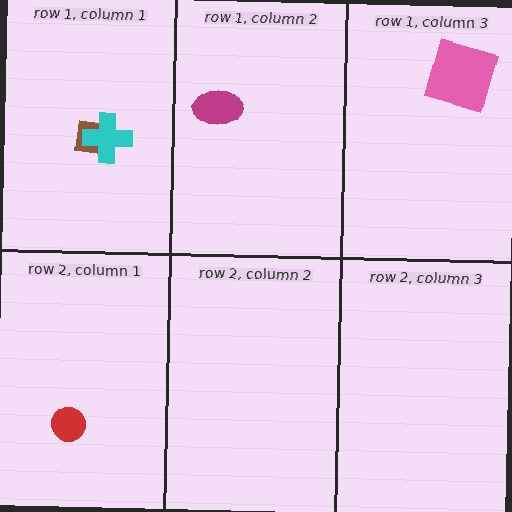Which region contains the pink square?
The row 1, column 3 region.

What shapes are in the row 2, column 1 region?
The red circle.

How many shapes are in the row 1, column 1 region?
2.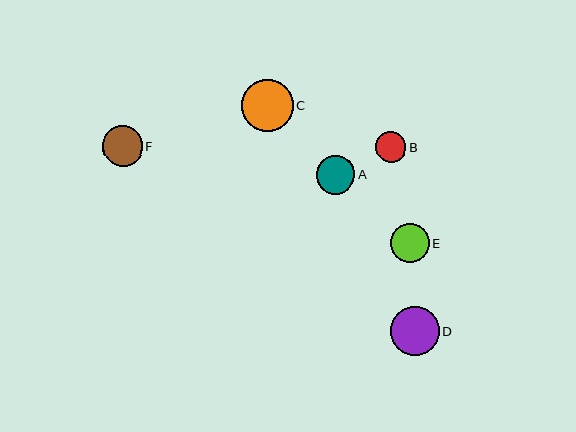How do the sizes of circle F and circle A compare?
Circle F and circle A are approximately the same size.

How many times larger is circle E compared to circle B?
Circle E is approximately 1.3 times the size of circle B.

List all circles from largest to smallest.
From largest to smallest: C, D, F, E, A, B.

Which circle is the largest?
Circle C is the largest with a size of approximately 52 pixels.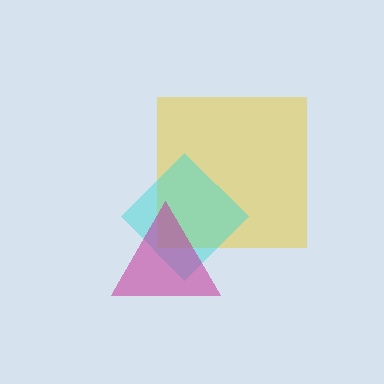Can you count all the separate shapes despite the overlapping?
Yes, there are 3 separate shapes.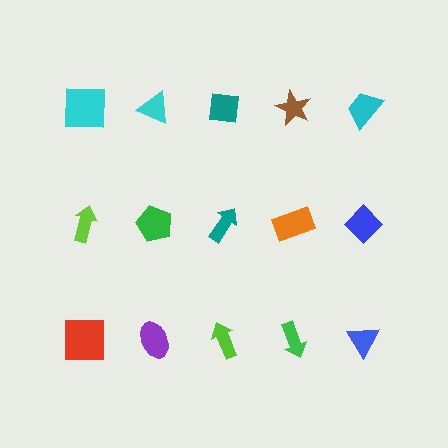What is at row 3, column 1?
A red square.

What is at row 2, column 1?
A lime arrow.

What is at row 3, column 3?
A lime arrow.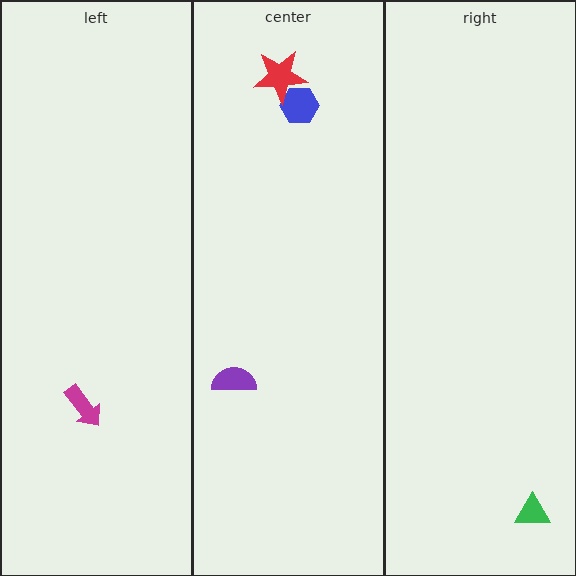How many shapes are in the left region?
1.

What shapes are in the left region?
The magenta arrow.